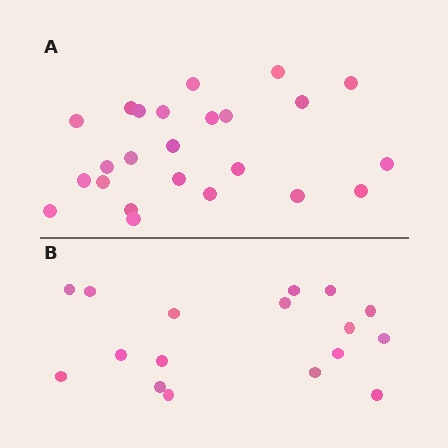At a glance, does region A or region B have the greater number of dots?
Region A (the top region) has more dots.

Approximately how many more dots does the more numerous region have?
Region A has roughly 8 or so more dots than region B.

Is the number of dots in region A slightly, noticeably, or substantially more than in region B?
Region A has noticeably more, but not dramatically so. The ratio is roughly 1.4 to 1.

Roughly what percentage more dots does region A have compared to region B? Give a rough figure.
About 40% more.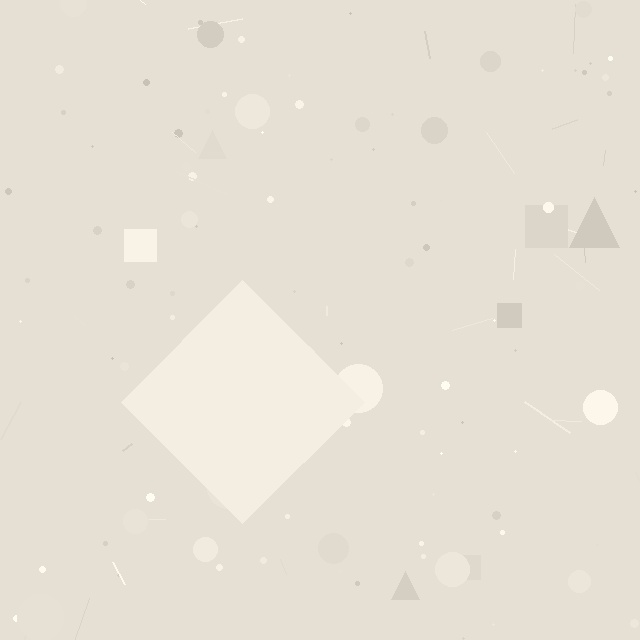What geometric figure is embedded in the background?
A diamond is embedded in the background.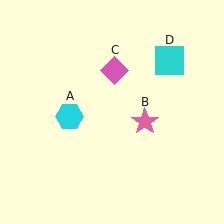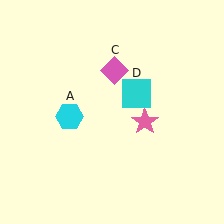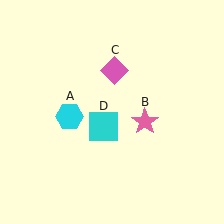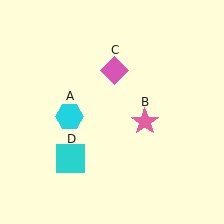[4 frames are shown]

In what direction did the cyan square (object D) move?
The cyan square (object D) moved down and to the left.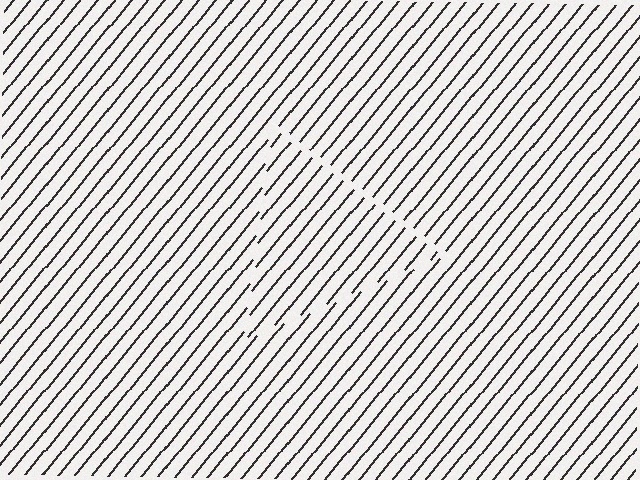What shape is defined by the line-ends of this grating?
An illusory triangle. The interior of the shape contains the same grating, shifted by half a period — the contour is defined by the phase discontinuity where line-ends from the inner and outer gratings abut.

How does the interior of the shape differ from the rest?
The interior of the shape contains the same grating, shifted by half a period — the contour is defined by the phase discontinuity where line-ends from the inner and outer gratings abut.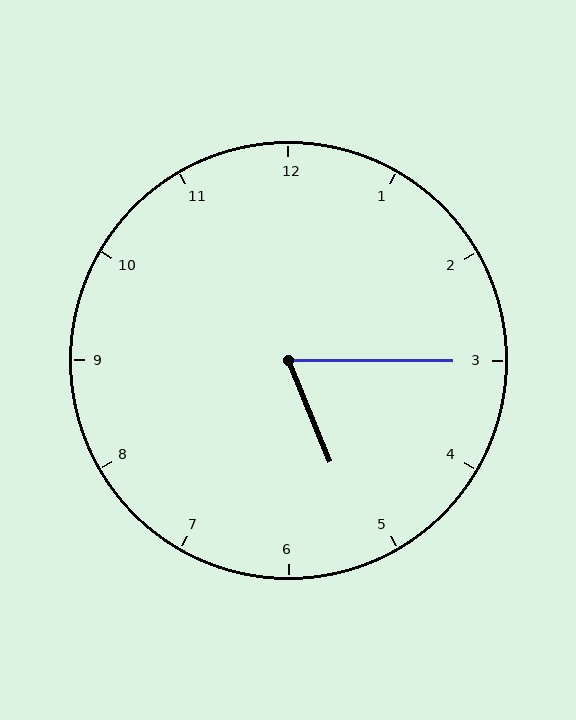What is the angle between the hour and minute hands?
Approximately 68 degrees.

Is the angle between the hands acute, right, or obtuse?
It is acute.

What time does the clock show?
5:15.